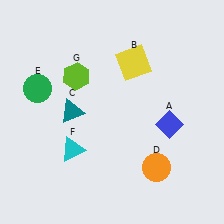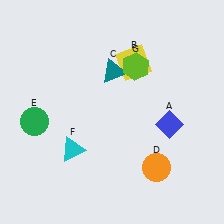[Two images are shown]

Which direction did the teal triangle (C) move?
The teal triangle (C) moved right.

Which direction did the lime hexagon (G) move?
The lime hexagon (G) moved right.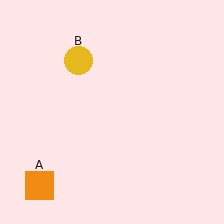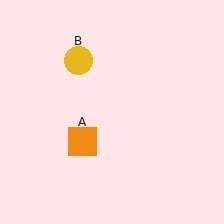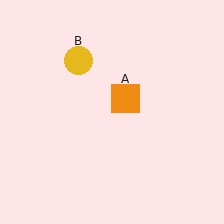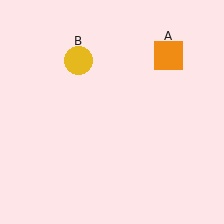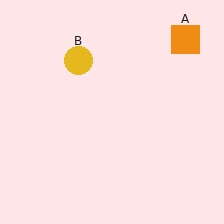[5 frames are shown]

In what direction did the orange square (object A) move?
The orange square (object A) moved up and to the right.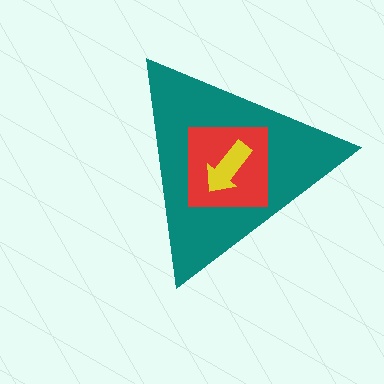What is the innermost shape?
The yellow arrow.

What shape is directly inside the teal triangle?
The red square.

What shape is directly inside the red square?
The yellow arrow.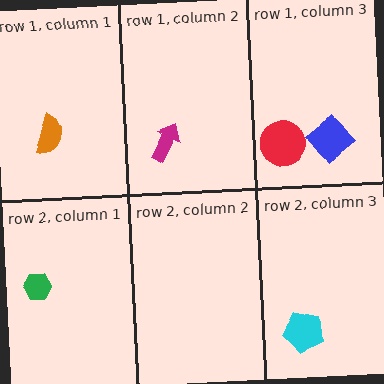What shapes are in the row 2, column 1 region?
The green hexagon.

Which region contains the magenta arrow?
The row 1, column 2 region.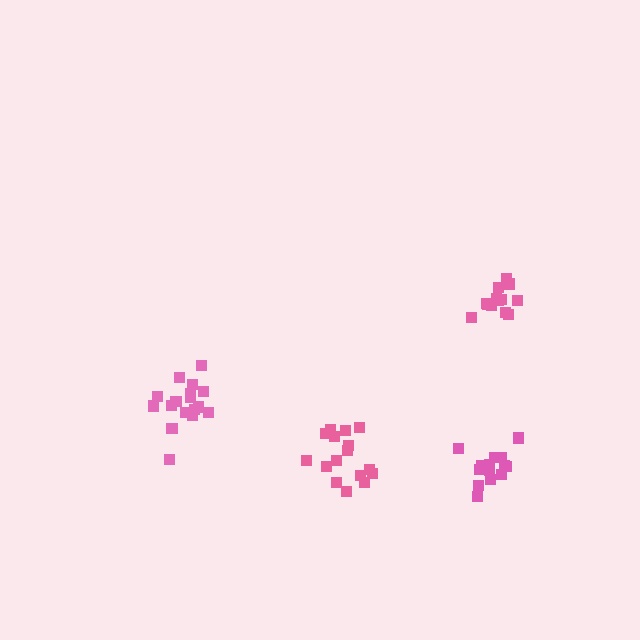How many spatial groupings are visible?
There are 4 spatial groupings.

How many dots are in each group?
Group 1: 16 dots, Group 2: 16 dots, Group 3: 14 dots, Group 4: 17 dots (63 total).